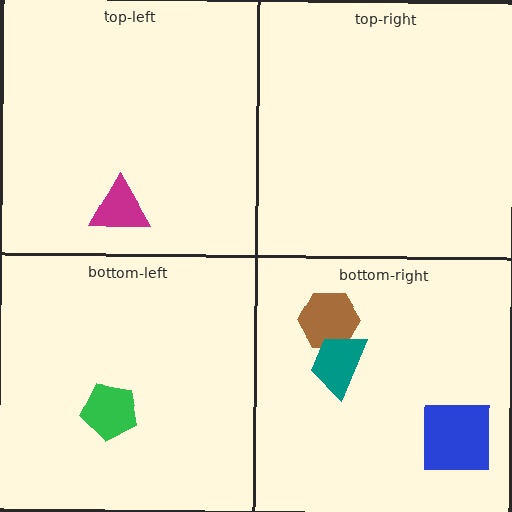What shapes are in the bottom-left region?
The green pentagon.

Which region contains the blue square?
The bottom-right region.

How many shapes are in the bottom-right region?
3.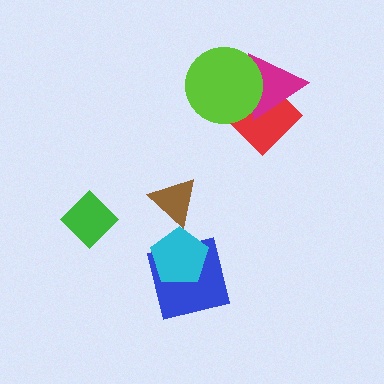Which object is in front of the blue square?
The cyan pentagon is in front of the blue square.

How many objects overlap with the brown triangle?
0 objects overlap with the brown triangle.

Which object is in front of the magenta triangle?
The lime circle is in front of the magenta triangle.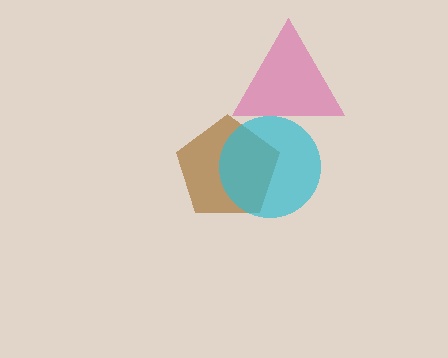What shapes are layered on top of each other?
The layered shapes are: a pink triangle, a brown pentagon, a cyan circle.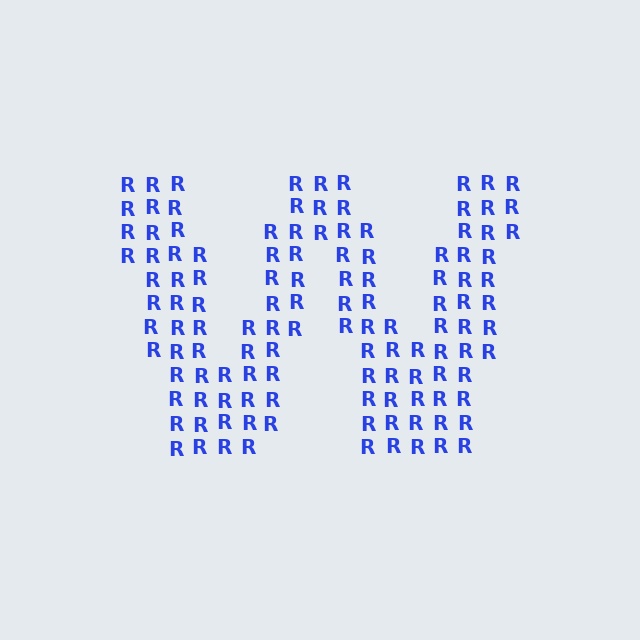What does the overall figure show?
The overall figure shows the letter W.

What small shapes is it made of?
It is made of small letter R's.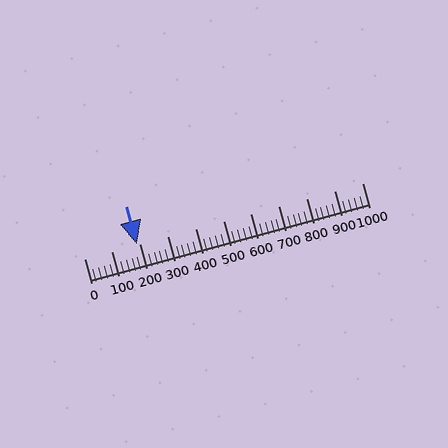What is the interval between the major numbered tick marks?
The major tick marks are spaced 100 units apart.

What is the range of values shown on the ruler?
The ruler shows values from 0 to 1000.